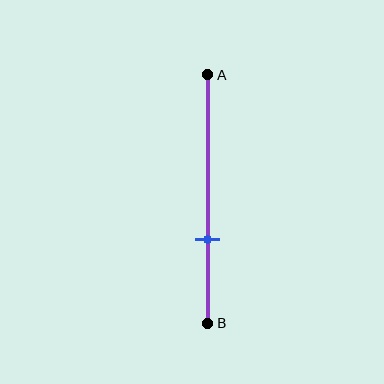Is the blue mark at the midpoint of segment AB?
No, the mark is at about 65% from A, not at the 50% midpoint.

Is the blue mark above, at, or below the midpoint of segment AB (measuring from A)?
The blue mark is below the midpoint of segment AB.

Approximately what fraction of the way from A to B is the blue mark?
The blue mark is approximately 65% of the way from A to B.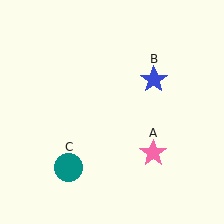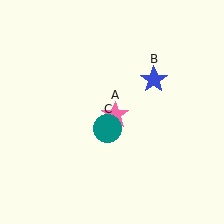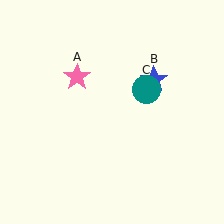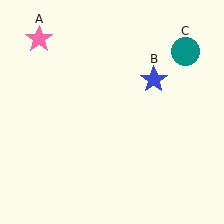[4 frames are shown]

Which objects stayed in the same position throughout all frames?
Blue star (object B) remained stationary.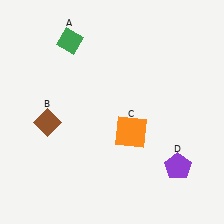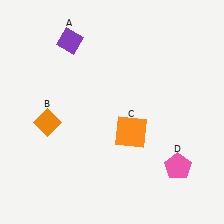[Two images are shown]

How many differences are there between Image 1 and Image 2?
There are 3 differences between the two images.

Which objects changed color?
A changed from green to purple. B changed from brown to orange. D changed from purple to pink.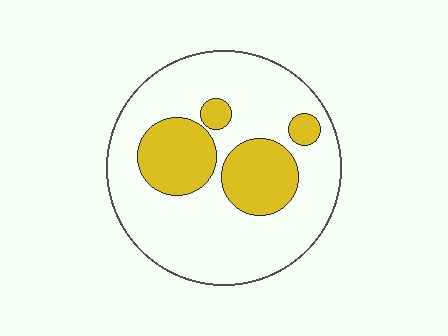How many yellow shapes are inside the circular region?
4.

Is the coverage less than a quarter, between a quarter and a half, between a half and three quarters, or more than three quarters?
Between a quarter and a half.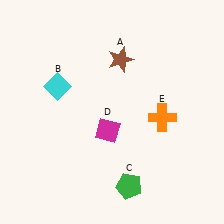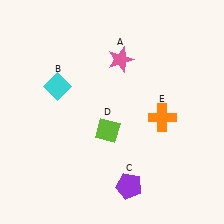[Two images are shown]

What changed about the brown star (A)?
In Image 1, A is brown. In Image 2, it changed to pink.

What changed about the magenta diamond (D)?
In Image 1, D is magenta. In Image 2, it changed to lime.